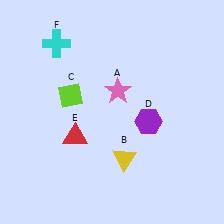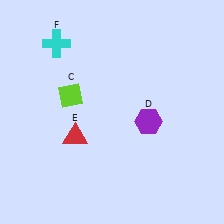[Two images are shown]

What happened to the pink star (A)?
The pink star (A) was removed in Image 2. It was in the top-right area of Image 1.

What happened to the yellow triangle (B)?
The yellow triangle (B) was removed in Image 2. It was in the bottom-right area of Image 1.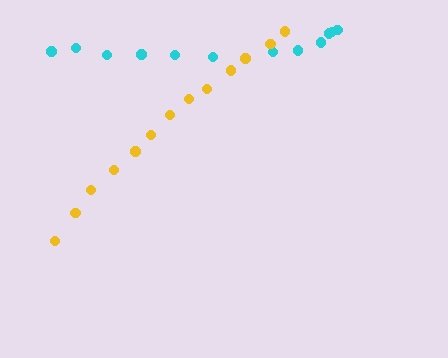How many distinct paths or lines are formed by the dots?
There are 2 distinct paths.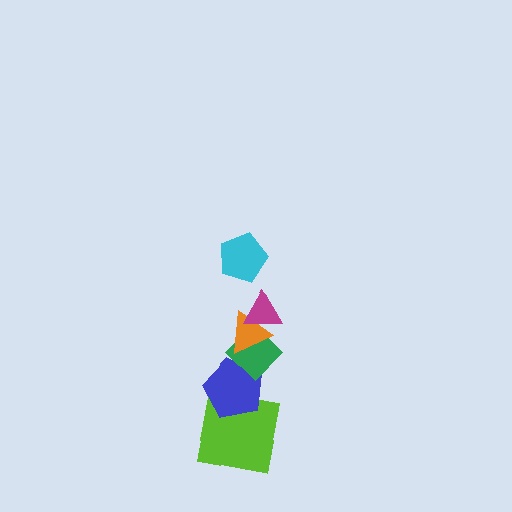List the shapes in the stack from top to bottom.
From top to bottom: the cyan pentagon, the magenta triangle, the orange triangle, the green diamond, the blue pentagon, the lime square.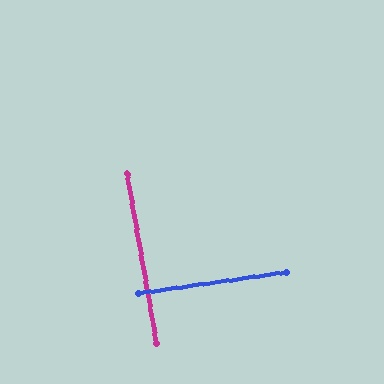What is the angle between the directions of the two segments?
Approximately 89 degrees.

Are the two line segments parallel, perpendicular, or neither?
Perpendicular — they meet at approximately 89°.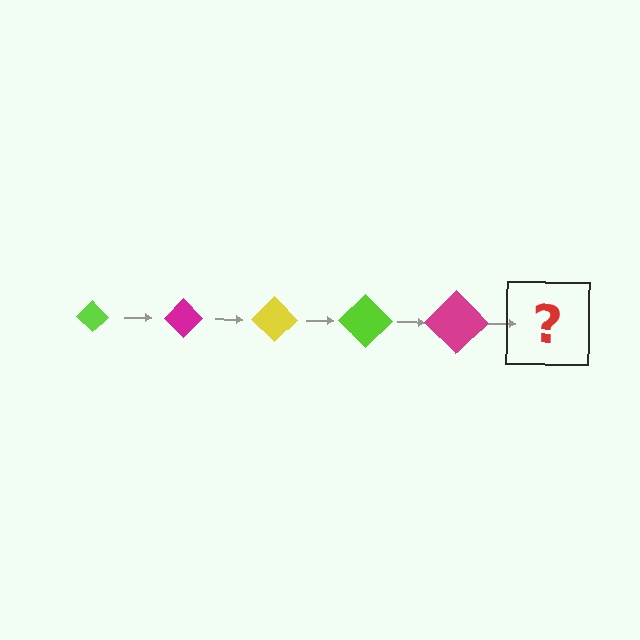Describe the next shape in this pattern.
It should be a yellow diamond, larger than the previous one.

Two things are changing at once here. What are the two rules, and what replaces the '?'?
The two rules are that the diamond grows larger each step and the color cycles through lime, magenta, and yellow. The '?' should be a yellow diamond, larger than the previous one.